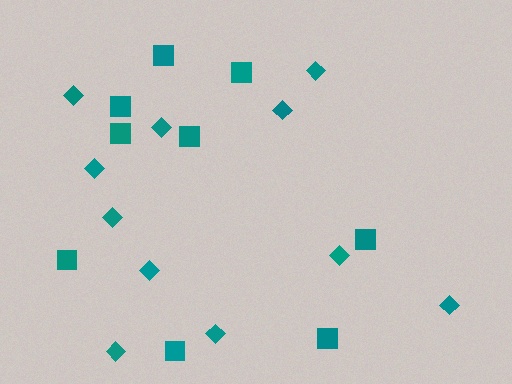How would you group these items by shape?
There are 2 groups: one group of squares (9) and one group of diamonds (11).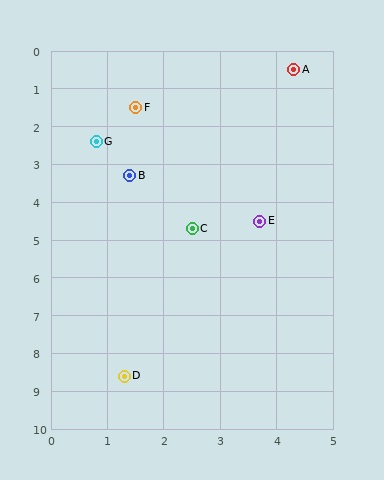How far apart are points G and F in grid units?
Points G and F are about 1.1 grid units apart.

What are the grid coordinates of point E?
Point E is at approximately (3.7, 4.5).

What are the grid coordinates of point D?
Point D is at approximately (1.3, 8.6).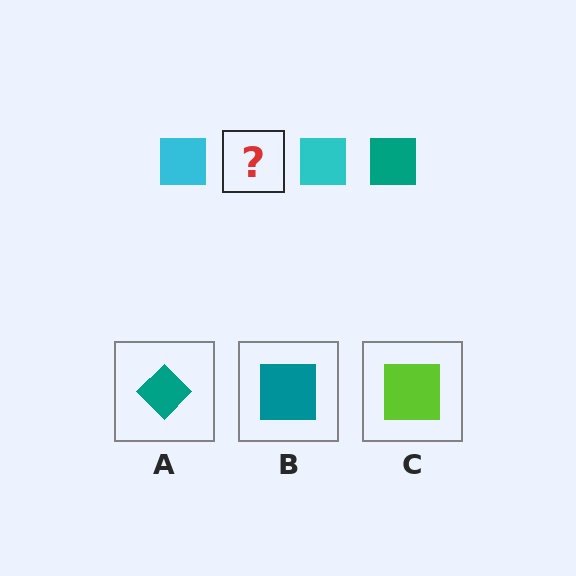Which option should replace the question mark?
Option B.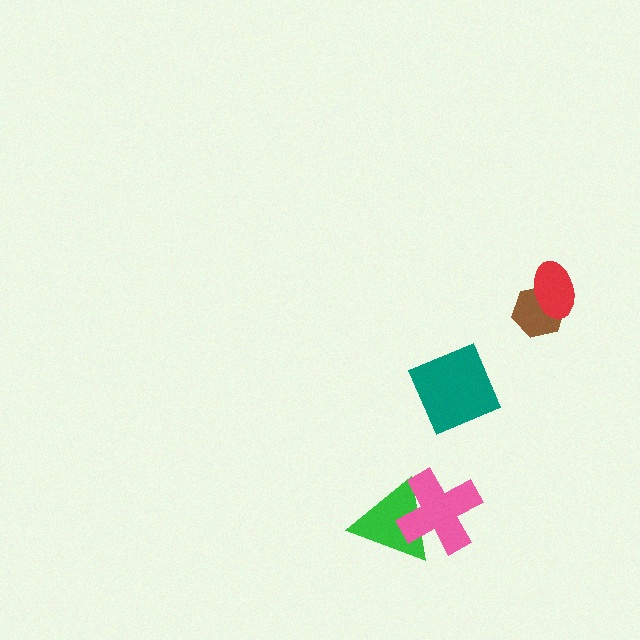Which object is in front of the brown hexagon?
The red ellipse is in front of the brown hexagon.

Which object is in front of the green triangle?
The pink cross is in front of the green triangle.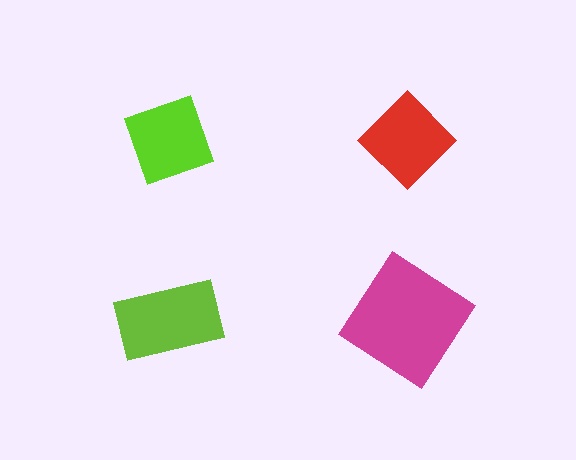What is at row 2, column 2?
A magenta diamond.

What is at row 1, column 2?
A red diamond.